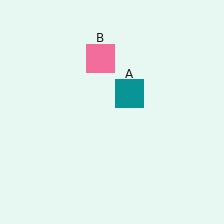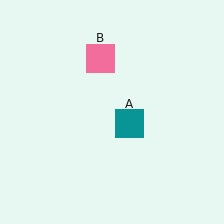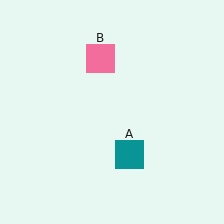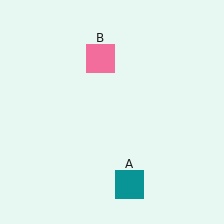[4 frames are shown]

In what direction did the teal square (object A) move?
The teal square (object A) moved down.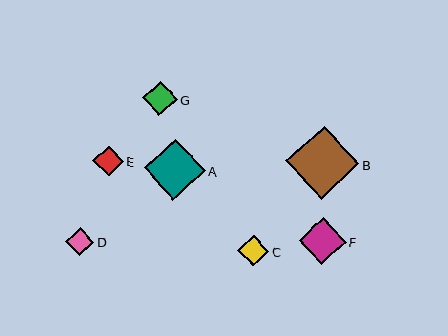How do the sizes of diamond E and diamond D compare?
Diamond E and diamond D are approximately the same size.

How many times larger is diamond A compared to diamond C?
Diamond A is approximately 1.9 times the size of diamond C.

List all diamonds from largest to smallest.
From largest to smallest: B, A, F, G, C, E, D.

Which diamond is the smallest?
Diamond D is the smallest with a size of approximately 28 pixels.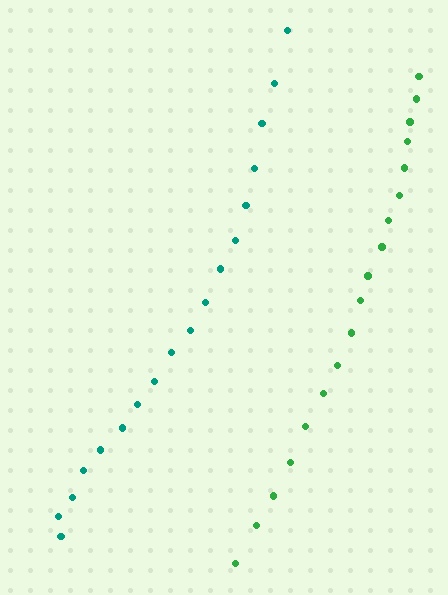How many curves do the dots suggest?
There are 2 distinct paths.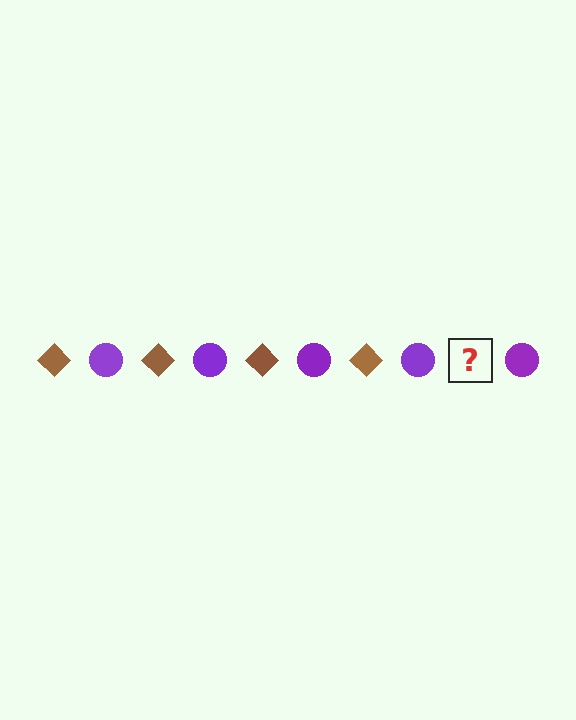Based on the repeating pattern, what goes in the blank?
The blank should be a brown diamond.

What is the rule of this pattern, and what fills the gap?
The rule is that the pattern alternates between brown diamond and purple circle. The gap should be filled with a brown diamond.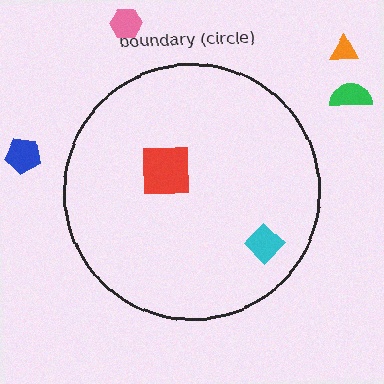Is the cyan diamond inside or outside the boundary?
Inside.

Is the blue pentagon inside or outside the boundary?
Outside.